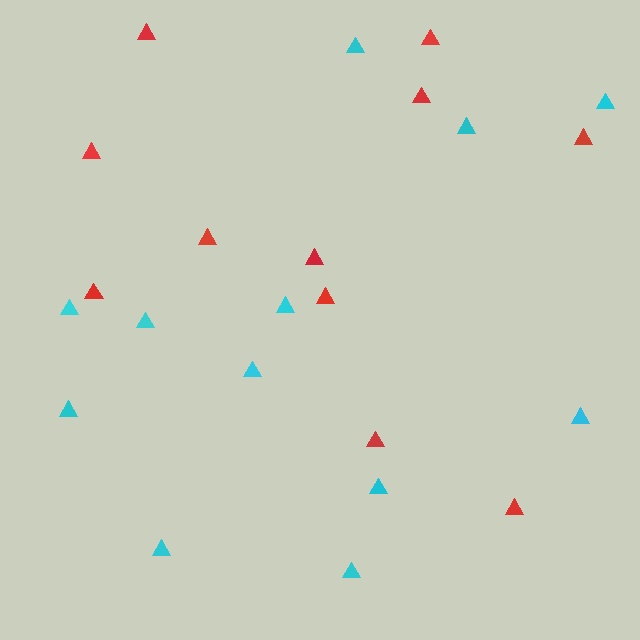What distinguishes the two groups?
There are 2 groups: one group of red triangles (11) and one group of cyan triangles (12).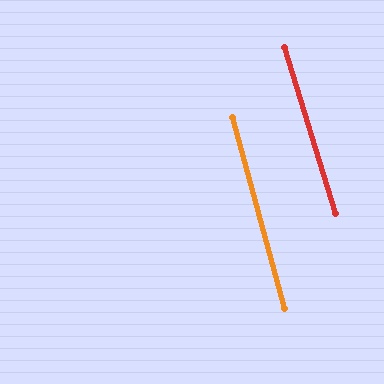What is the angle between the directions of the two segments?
Approximately 2 degrees.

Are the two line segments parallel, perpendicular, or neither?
Parallel — their directions differ by only 1.9°.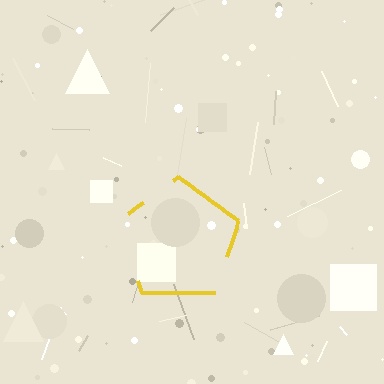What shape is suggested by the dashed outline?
The dashed outline suggests a pentagon.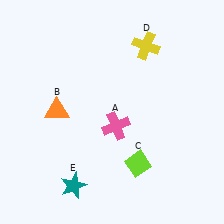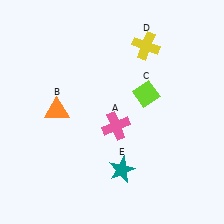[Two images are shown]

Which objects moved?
The objects that moved are: the lime diamond (C), the teal star (E).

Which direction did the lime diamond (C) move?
The lime diamond (C) moved up.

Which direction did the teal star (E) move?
The teal star (E) moved right.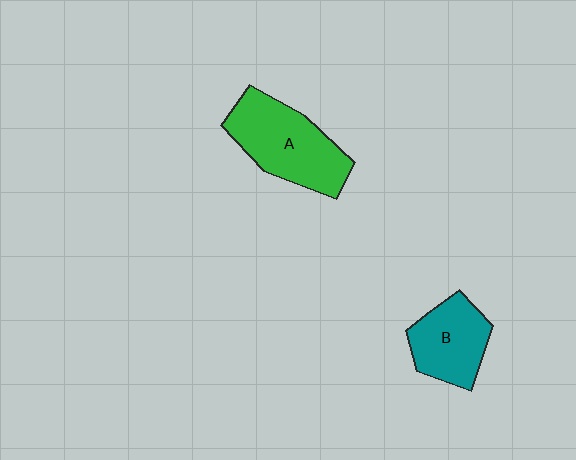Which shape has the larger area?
Shape A (green).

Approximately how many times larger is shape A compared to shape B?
Approximately 1.4 times.